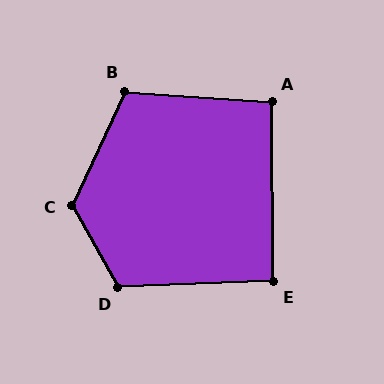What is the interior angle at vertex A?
Approximately 94 degrees (approximately right).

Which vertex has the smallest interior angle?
E, at approximately 92 degrees.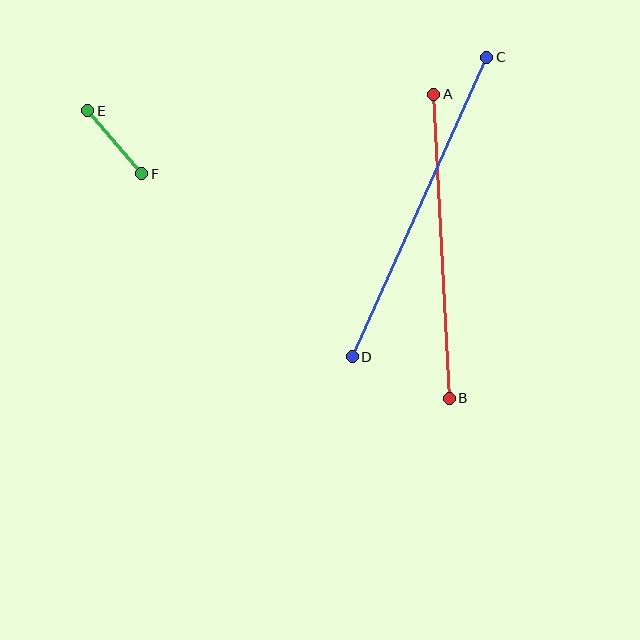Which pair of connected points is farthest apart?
Points C and D are farthest apart.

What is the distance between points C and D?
The distance is approximately 328 pixels.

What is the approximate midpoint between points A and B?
The midpoint is at approximately (441, 246) pixels.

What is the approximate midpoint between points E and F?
The midpoint is at approximately (115, 142) pixels.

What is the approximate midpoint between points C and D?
The midpoint is at approximately (419, 207) pixels.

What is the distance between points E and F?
The distance is approximately 83 pixels.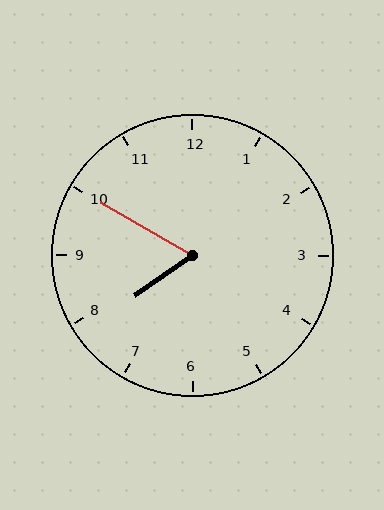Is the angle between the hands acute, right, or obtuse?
It is acute.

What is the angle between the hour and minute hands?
Approximately 65 degrees.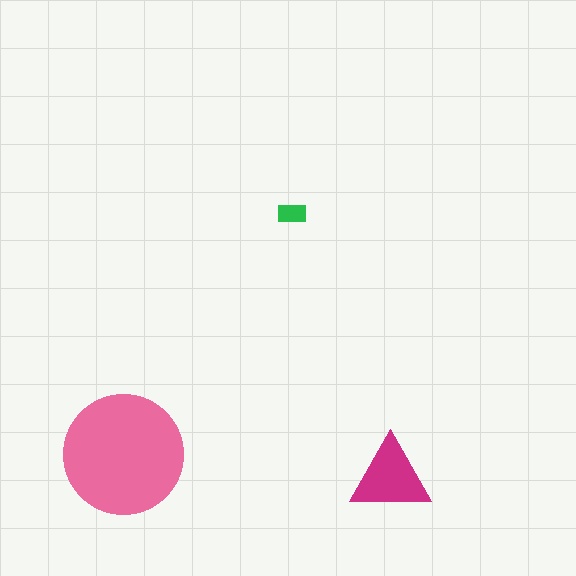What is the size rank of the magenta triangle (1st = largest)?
2nd.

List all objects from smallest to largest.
The green rectangle, the magenta triangle, the pink circle.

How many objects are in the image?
There are 3 objects in the image.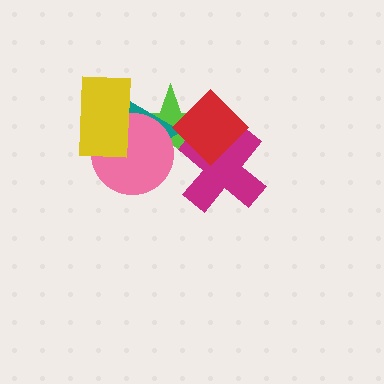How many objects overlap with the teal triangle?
4 objects overlap with the teal triangle.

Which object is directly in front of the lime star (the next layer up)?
The teal triangle is directly in front of the lime star.